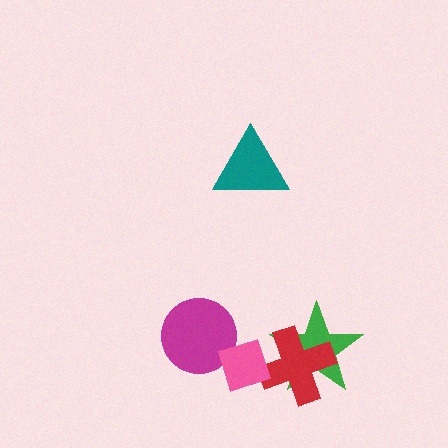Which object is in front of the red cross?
The pink diamond is in front of the red cross.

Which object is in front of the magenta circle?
The pink diamond is in front of the magenta circle.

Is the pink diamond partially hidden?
No, no other shape covers it.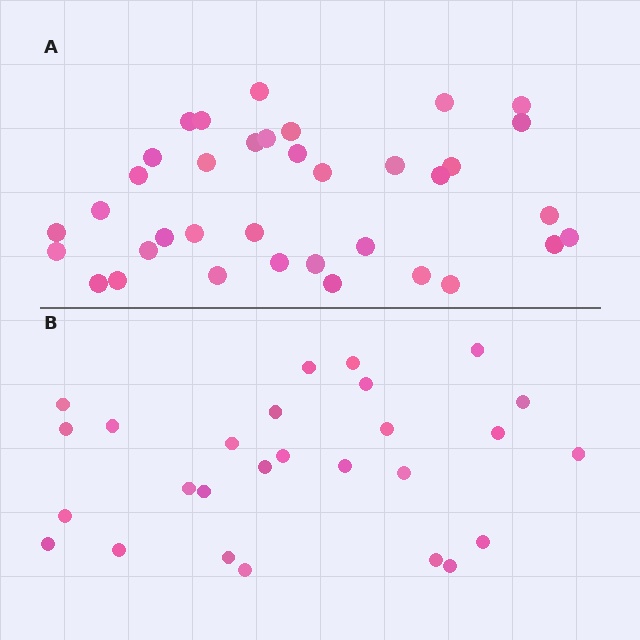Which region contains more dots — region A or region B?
Region A (the top region) has more dots.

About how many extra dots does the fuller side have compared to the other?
Region A has roughly 8 or so more dots than region B.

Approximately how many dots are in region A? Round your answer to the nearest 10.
About 40 dots. (The exact count is 36, which rounds to 40.)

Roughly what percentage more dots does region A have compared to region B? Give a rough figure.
About 35% more.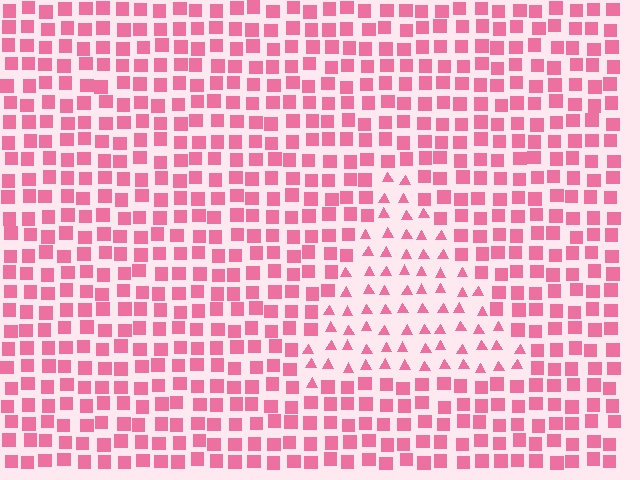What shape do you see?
I see a triangle.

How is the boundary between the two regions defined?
The boundary is defined by a change in element shape: triangles inside vs. squares outside. All elements share the same color and spacing.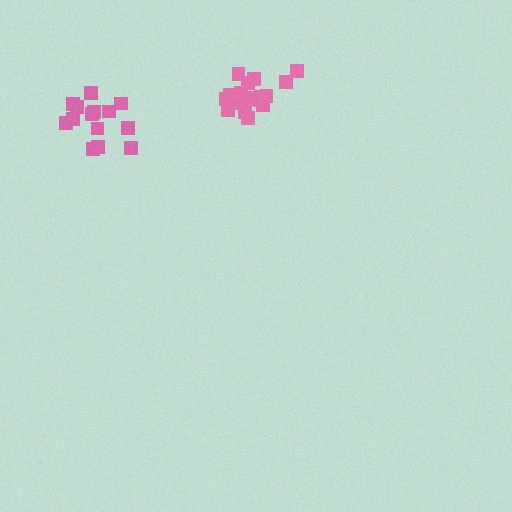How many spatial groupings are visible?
There are 2 spatial groupings.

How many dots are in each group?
Group 1: 15 dots, Group 2: 18 dots (33 total).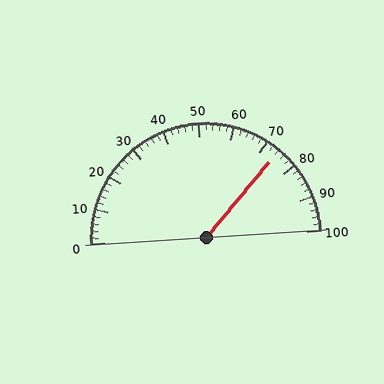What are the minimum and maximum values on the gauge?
The gauge ranges from 0 to 100.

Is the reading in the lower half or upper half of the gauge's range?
The reading is in the upper half of the range (0 to 100).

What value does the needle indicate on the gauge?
The needle indicates approximately 74.